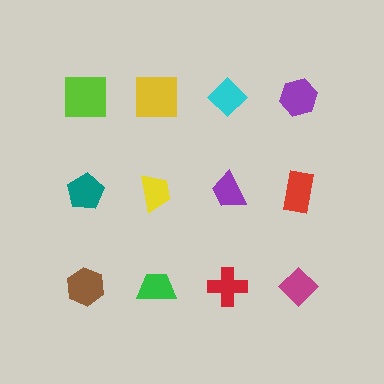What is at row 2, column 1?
A teal pentagon.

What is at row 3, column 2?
A green trapezoid.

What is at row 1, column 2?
A yellow square.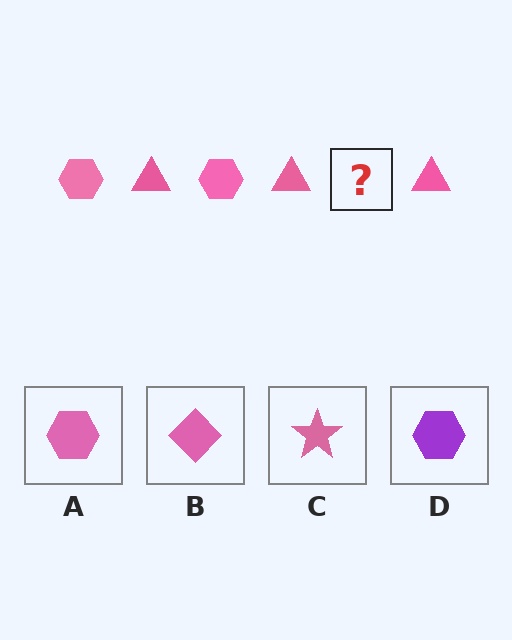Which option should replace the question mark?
Option A.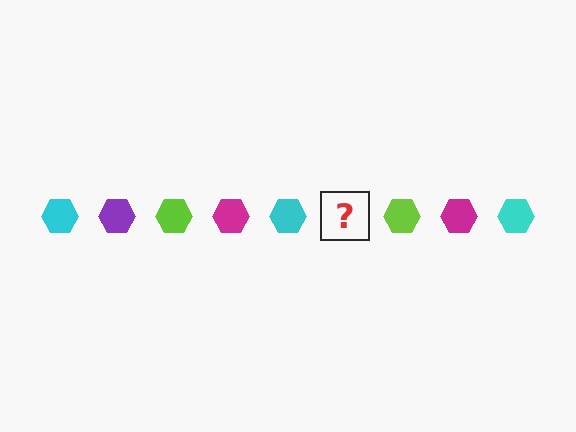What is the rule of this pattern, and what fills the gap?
The rule is that the pattern cycles through cyan, purple, lime, magenta hexagons. The gap should be filled with a purple hexagon.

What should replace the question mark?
The question mark should be replaced with a purple hexagon.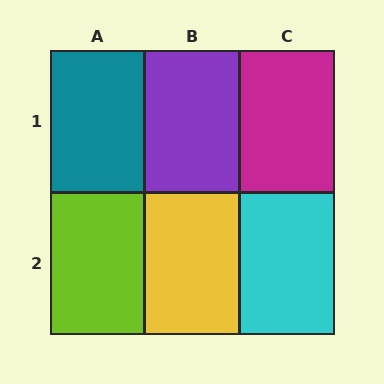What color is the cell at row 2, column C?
Cyan.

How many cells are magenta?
1 cell is magenta.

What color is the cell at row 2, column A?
Lime.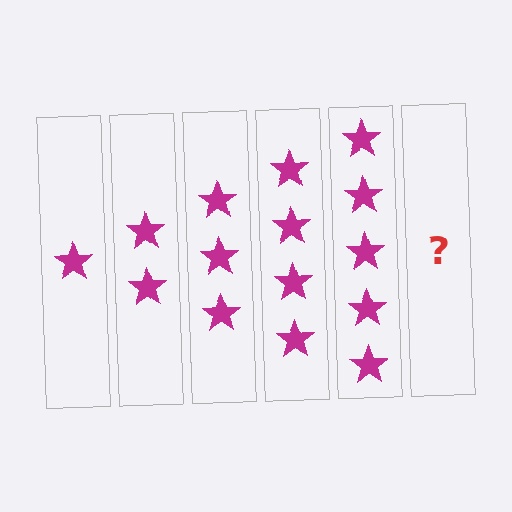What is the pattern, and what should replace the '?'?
The pattern is that each step adds one more star. The '?' should be 6 stars.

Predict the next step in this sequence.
The next step is 6 stars.